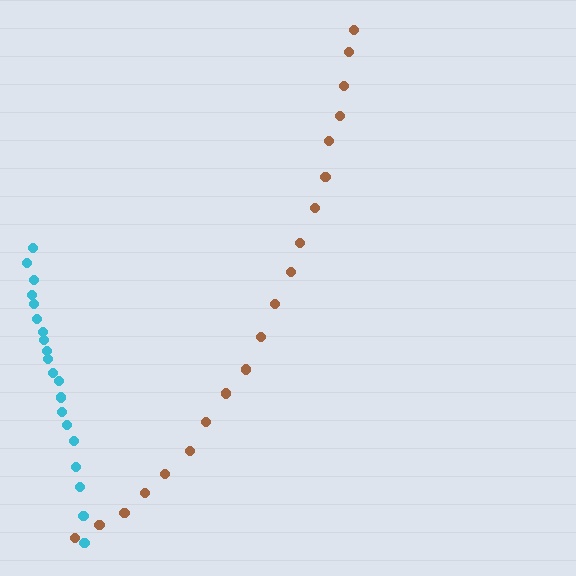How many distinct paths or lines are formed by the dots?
There are 2 distinct paths.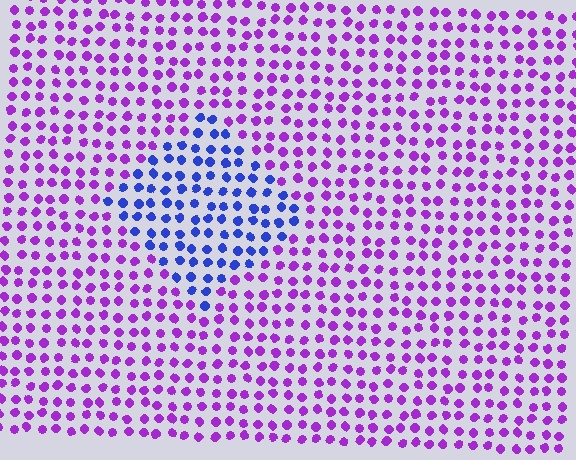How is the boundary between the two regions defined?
The boundary is defined purely by a slight shift in hue (about 53 degrees). Spacing, size, and orientation are identical on both sides.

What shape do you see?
I see a diamond.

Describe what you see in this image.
The image is filled with small purple elements in a uniform arrangement. A diamond-shaped region is visible where the elements are tinted to a slightly different hue, forming a subtle color boundary.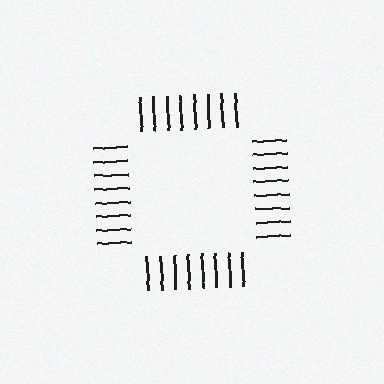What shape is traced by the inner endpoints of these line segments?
An illusory square — the line segments terminate on its edges but no continuous stroke is drawn.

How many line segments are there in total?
32 — 8 along each of the 4 edges.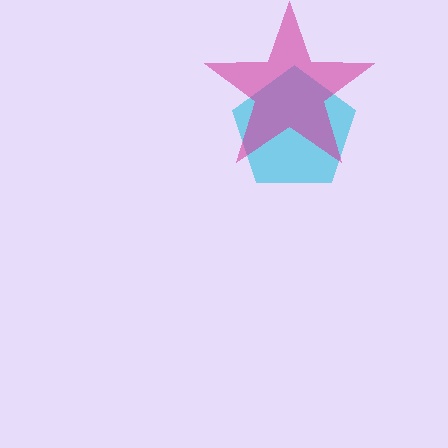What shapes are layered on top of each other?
The layered shapes are: a cyan pentagon, a magenta star.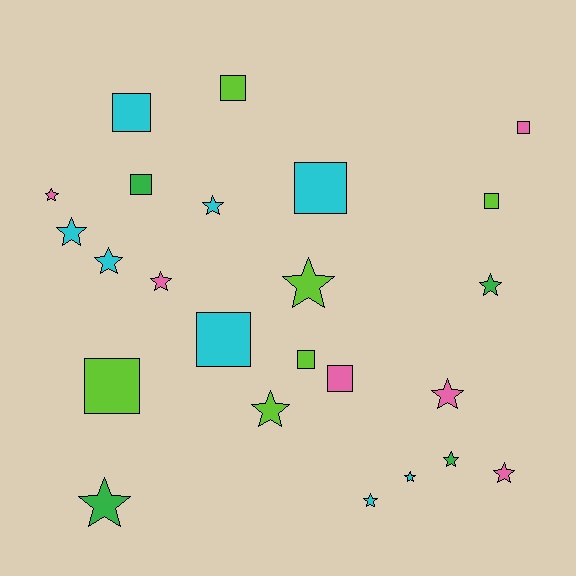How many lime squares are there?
There are 4 lime squares.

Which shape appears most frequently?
Star, with 14 objects.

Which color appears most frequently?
Cyan, with 8 objects.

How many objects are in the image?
There are 24 objects.